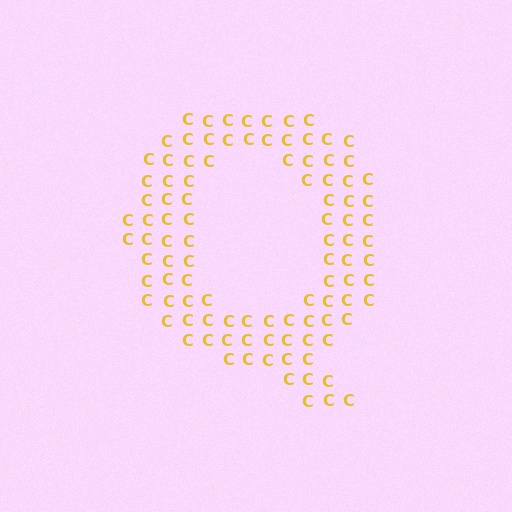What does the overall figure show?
The overall figure shows the letter Q.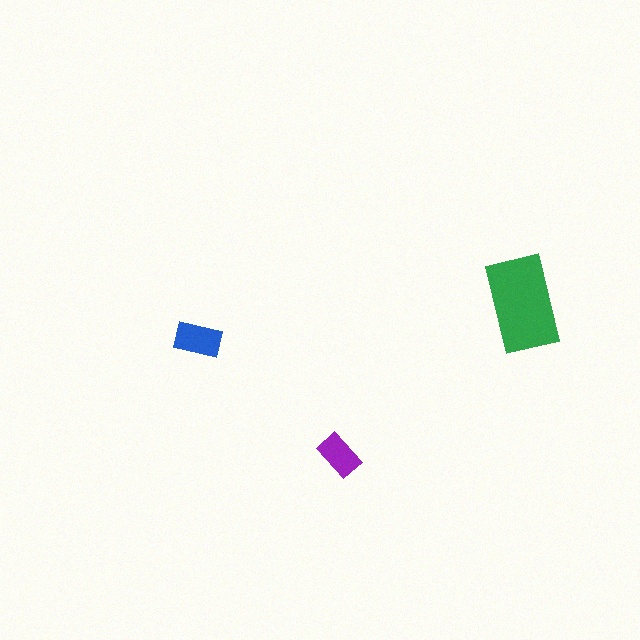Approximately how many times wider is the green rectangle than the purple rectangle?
About 2 times wider.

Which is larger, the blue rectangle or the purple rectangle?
The blue one.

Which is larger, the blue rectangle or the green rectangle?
The green one.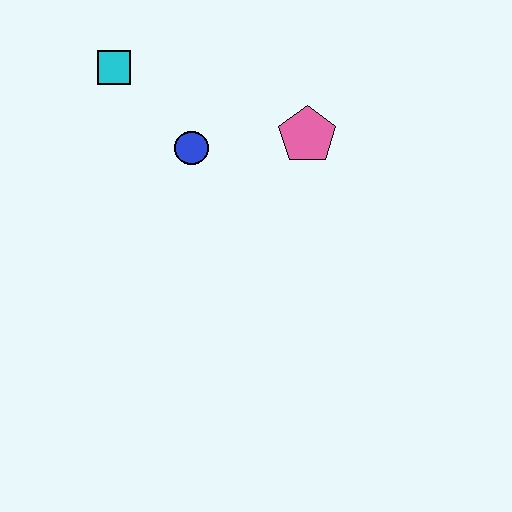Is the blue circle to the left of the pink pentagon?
Yes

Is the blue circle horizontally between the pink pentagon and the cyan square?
Yes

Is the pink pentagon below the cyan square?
Yes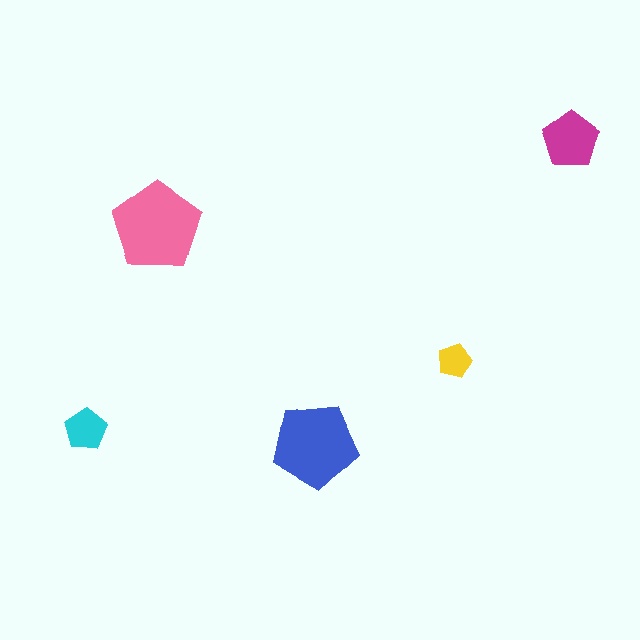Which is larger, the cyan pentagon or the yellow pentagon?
The cyan one.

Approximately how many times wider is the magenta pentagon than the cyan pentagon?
About 1.5 times wider.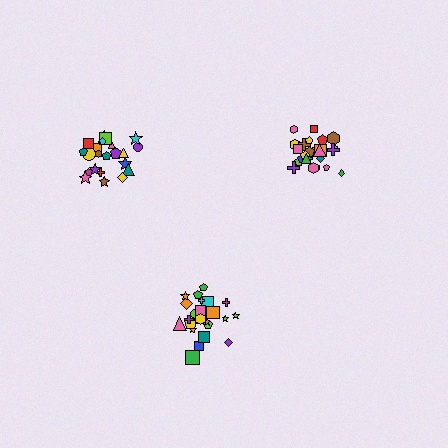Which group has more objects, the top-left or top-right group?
The top-right group.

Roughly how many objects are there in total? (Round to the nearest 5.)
Roughly 70 objects in total.